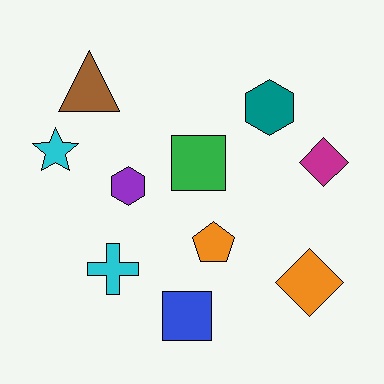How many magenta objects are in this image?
There is 1 magenta object.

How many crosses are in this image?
There is 1 cross.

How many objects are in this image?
There are 10 objects.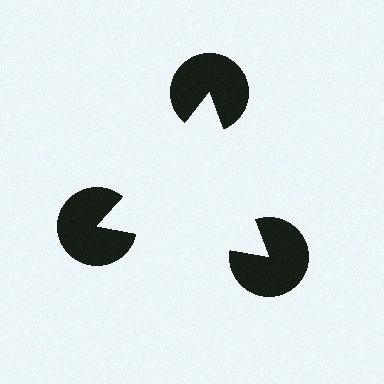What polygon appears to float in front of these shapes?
An illusory triangle — its edges are inferred from the aligned wedge cuts in the pac-man discs, not physically drawn.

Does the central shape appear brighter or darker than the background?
It typically appears slightly brighter than the background, even though no actual brightness change is drawn.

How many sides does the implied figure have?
3 sides.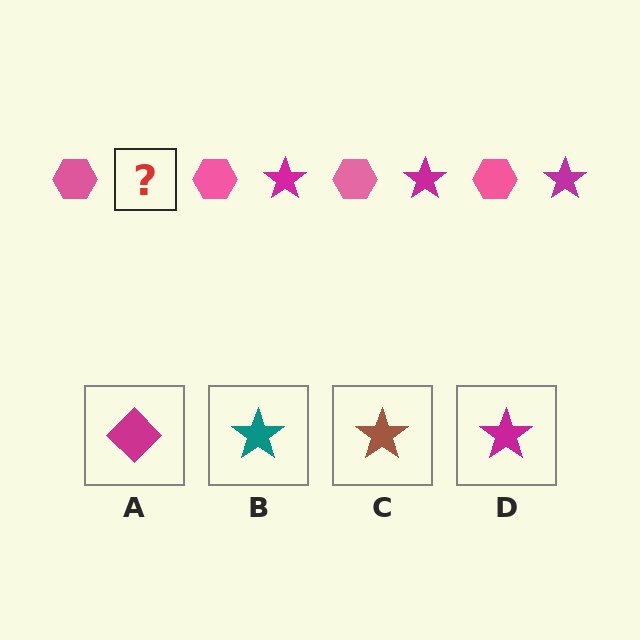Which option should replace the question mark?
Option D.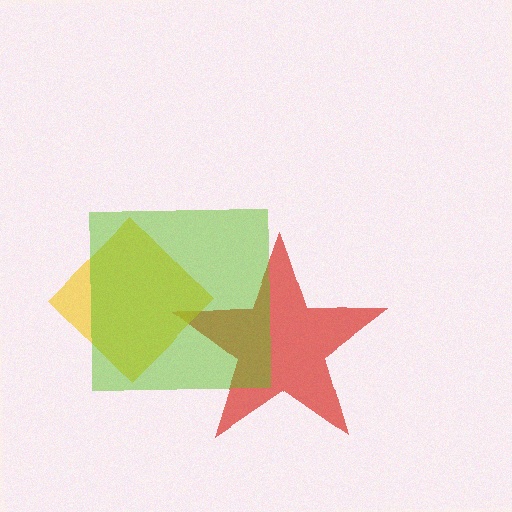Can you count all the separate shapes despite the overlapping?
Yes, there are 3 separate shapes.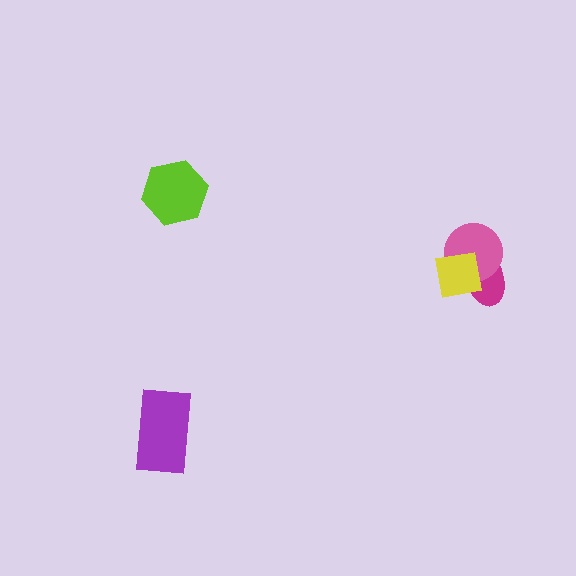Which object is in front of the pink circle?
The yellow square is in front of the pink circle.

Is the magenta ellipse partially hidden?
Yes, it is partially covered by another shape.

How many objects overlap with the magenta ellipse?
2 objects overlap with the magenta ellipse.